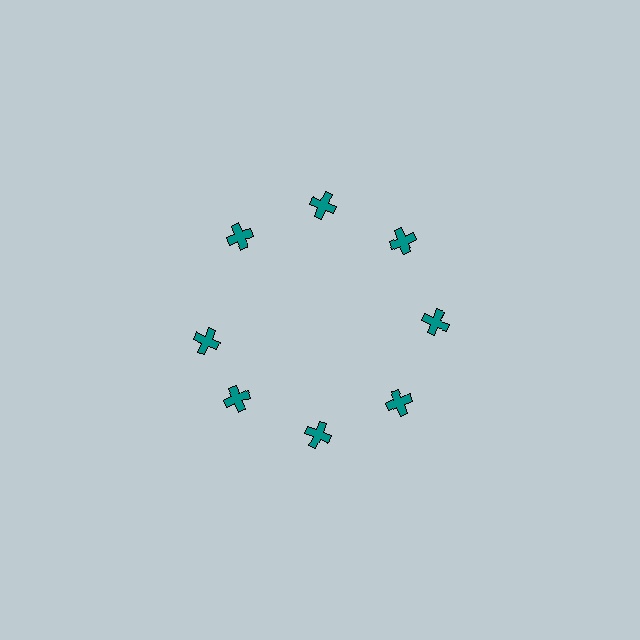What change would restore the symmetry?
The symmetry would be restored by rotating it back into even spacing with its neighbors so that all 8 crosses sit at equal angles and equal distance from the center.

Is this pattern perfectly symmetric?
No. The 8 teal crosses are arranged in a ring, but one element near the 9 o'clock position is rotated out of alignment along the ring, breaking the 8-fold rotational symmetry.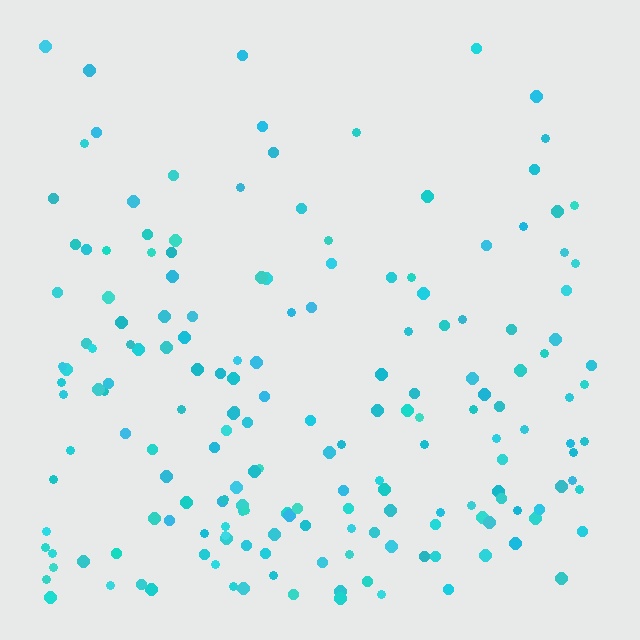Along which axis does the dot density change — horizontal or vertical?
Vertical.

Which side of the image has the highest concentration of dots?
The bottom.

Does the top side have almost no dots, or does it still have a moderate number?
Still a moderate number, just noticeably fewer than the bottom.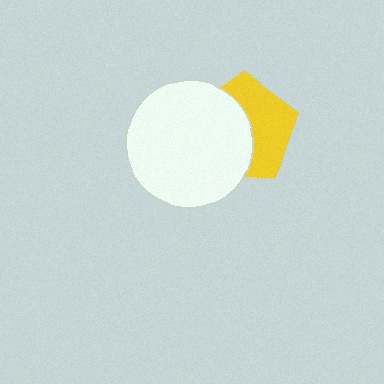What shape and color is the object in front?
The object in front is a white circle.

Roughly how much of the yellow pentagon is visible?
About half of it is visible (roughly 48%).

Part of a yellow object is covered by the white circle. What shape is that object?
It is a pentagon.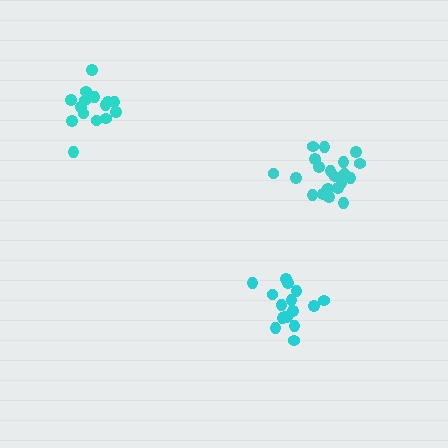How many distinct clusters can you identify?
There are 3 distinct clusters.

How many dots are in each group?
Group 1: 15 dots, Group 2: 20 dots, Group 3: 16 dots (51 total).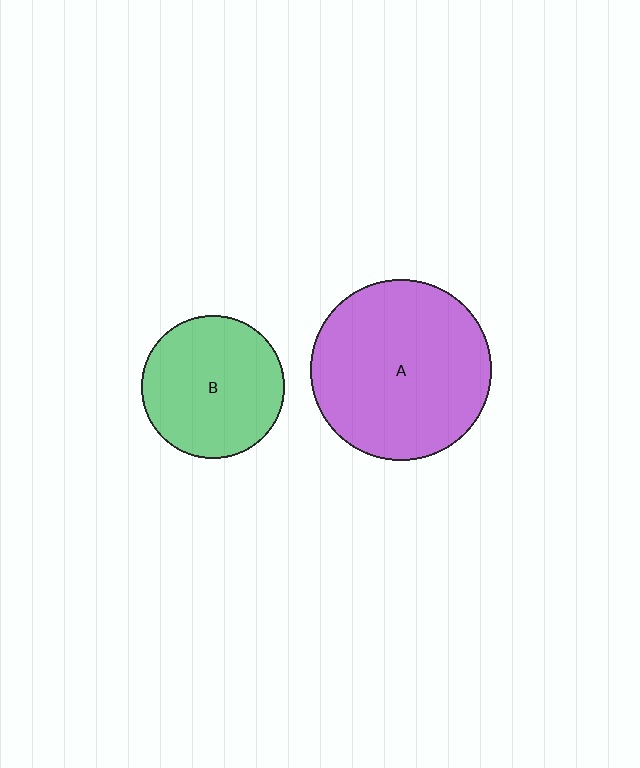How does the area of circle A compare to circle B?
Approximately 1.6 times.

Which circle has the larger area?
Circle A (purple).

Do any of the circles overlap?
No, none of the circles overlap.